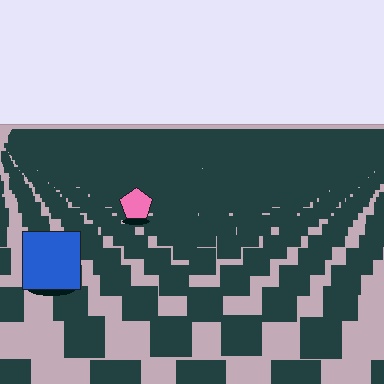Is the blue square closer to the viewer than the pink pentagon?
Yes. The blue square is closer — you can tell from the texture gradient: the ground texture is coarser near it.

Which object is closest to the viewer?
The blue square is closest. The texture marks near it are larger and more spread out.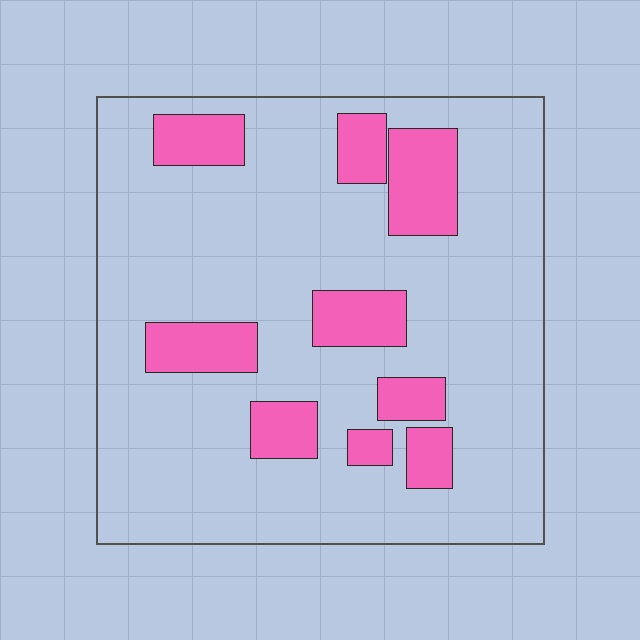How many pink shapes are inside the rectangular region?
9.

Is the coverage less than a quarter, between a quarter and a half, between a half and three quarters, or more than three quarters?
Less than a quarter.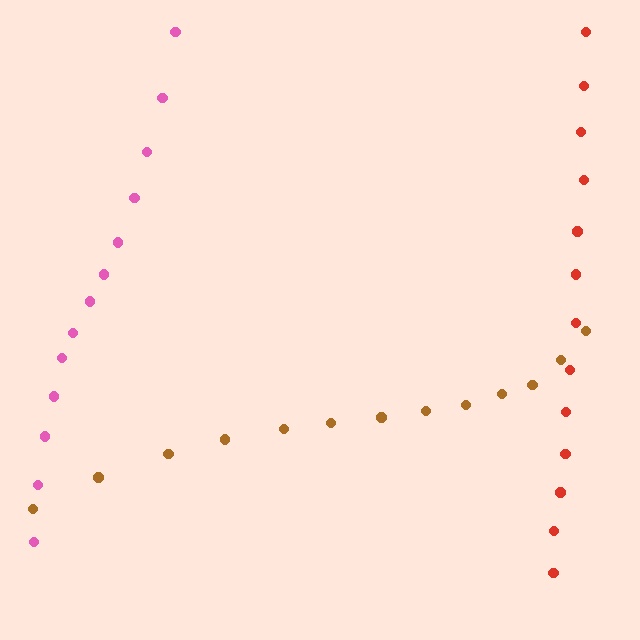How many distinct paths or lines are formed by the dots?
There are 3 distinct paths.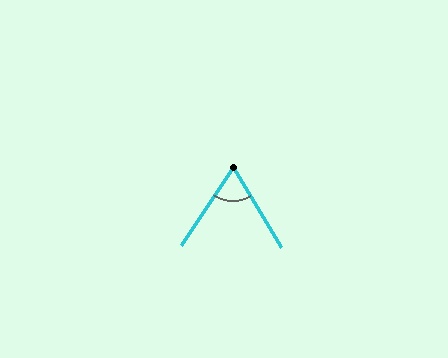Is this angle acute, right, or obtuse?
It is acute.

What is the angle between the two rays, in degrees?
Approximately 65 degrees.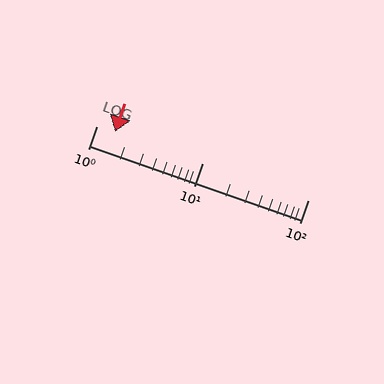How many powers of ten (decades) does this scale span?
The scale spans 2 decades, from 1 to 100.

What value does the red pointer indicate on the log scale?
The pointer indicates approximately 1.5.